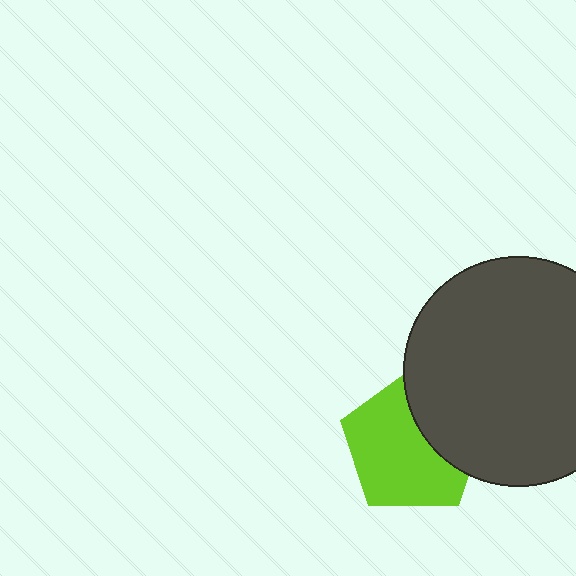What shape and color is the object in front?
The object in front is a dark gray circle.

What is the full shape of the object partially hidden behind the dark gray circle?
The partially hidden object is a lime pentagon.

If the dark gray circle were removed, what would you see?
You would see the complete lime pentagon.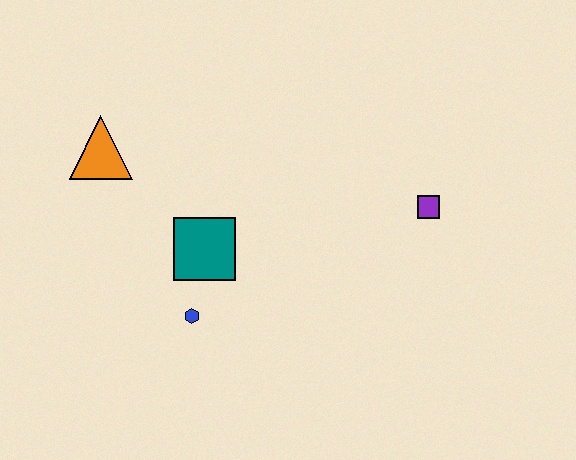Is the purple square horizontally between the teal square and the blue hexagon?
No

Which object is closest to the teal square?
The blue hexagon is closest to the teal square.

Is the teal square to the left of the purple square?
Yes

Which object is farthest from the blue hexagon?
The purple square is farthest from the blue hexagon.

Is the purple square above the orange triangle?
No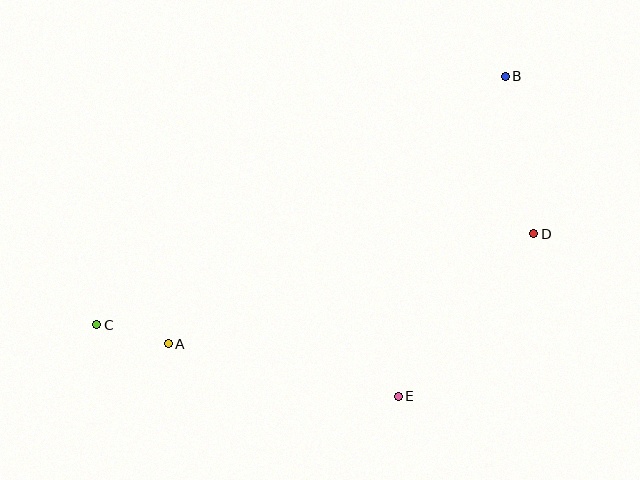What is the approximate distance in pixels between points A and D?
The distance between A and D is approximately 382 pixels.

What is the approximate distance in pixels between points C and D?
The distance between C and D is approximately 447 pixels.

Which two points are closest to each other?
Points A and C are closest to each other.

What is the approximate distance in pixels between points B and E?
The distance between B and E is approximately 337 pixels.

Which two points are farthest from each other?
Points B and C are farthest from each other.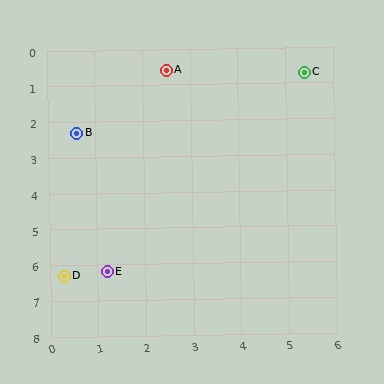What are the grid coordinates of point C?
Point C is at approximately (5.4, 0.7).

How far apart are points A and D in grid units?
Points A and D are about 6.1 grid units apart.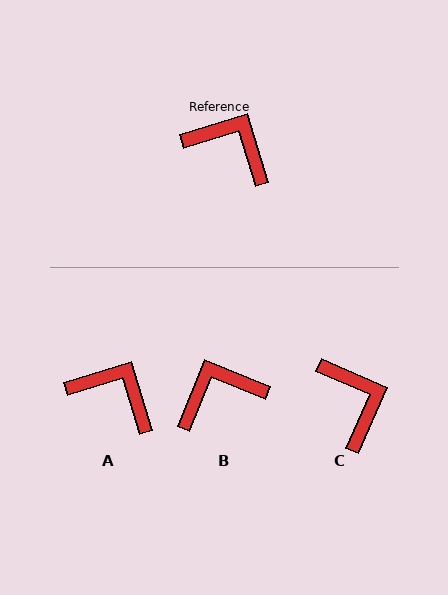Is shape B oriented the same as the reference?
No, it is off by about 51 degrees.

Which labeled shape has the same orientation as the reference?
A.